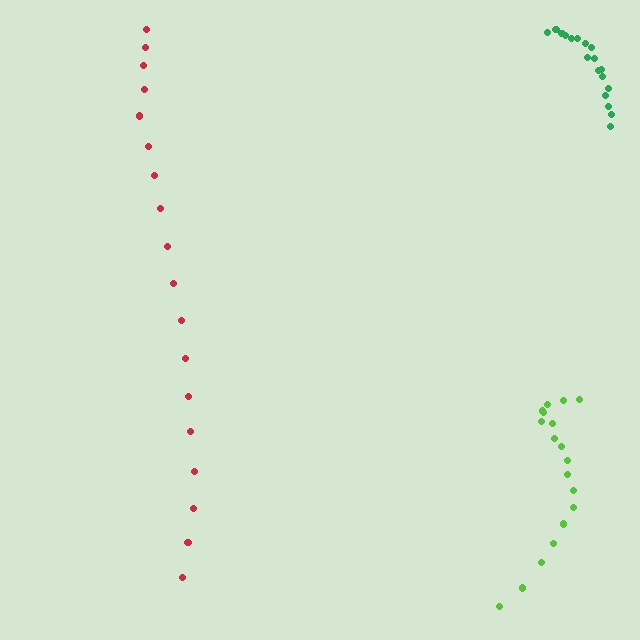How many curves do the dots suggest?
There are 3 distinct paths.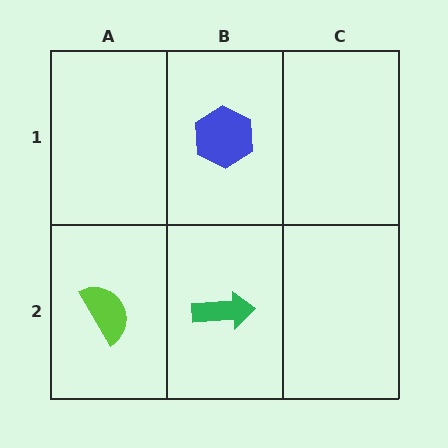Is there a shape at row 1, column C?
No, that cell is empty.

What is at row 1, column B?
A blue hexagon.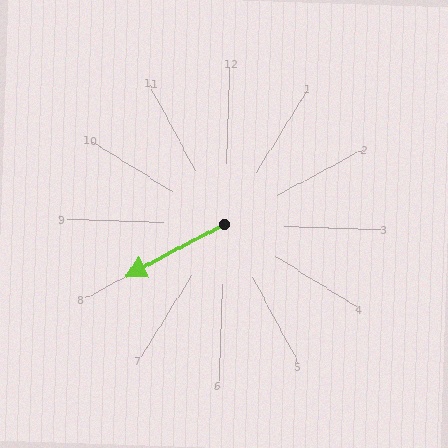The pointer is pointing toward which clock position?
Roughly 8 o'clock.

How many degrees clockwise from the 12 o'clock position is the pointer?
Approximately 240 degrees.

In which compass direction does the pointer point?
Southwest.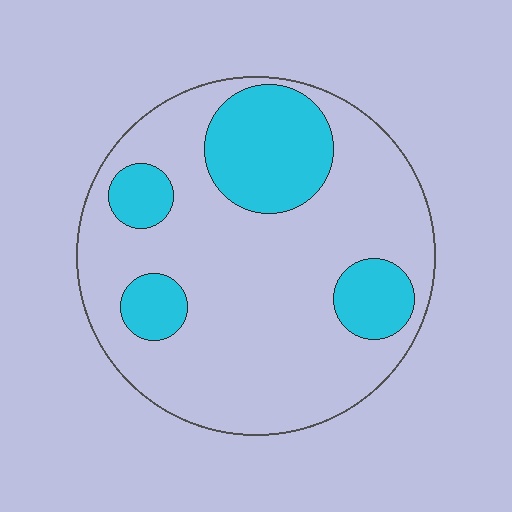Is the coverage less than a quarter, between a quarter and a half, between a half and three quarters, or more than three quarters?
Between a quarter and a half.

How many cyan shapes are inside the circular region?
4.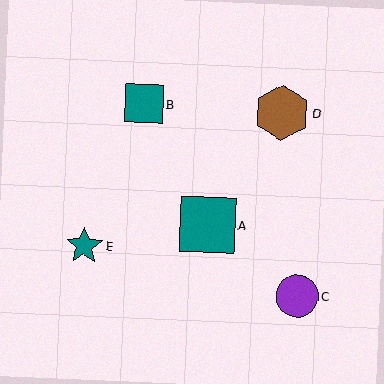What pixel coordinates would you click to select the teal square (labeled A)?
Click at (208, 225) to select the teal square A.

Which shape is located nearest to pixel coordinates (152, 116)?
The teal square (labeled B) at (144, 104) is nearest to that location.